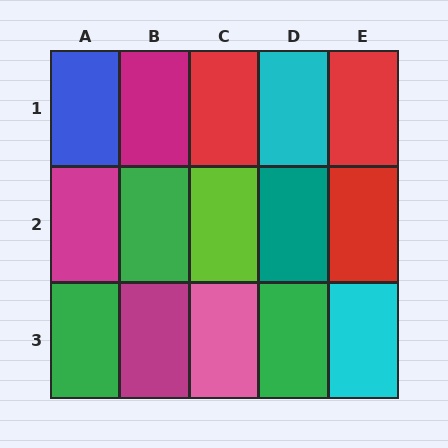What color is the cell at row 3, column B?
Magenta.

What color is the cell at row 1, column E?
Red.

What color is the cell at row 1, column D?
Cyan.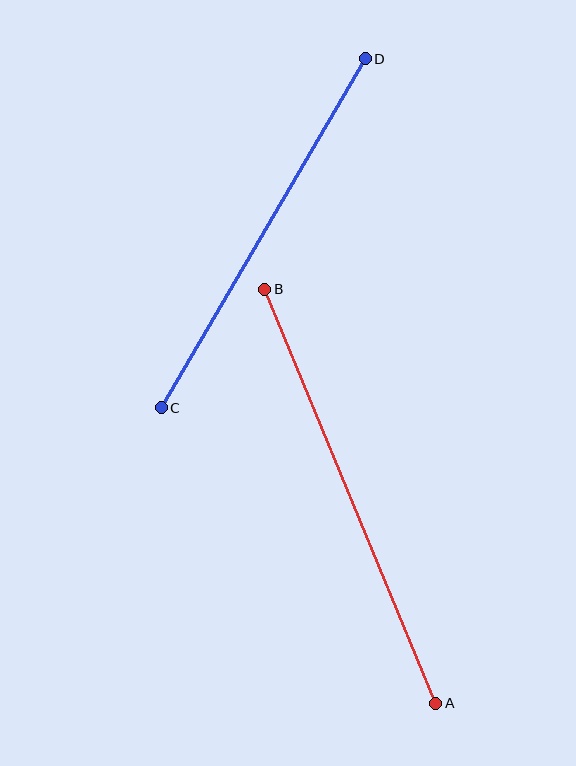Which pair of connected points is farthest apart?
Points A and B are farthest apart.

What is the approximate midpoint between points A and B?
The midpoint is at approximately (350, 496) pixels.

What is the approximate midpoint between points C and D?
The midpoint is at approximately (263, 233) pixels.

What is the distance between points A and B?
The distance is approximately 448 pixels.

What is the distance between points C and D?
The distance is approximately 404 pixels.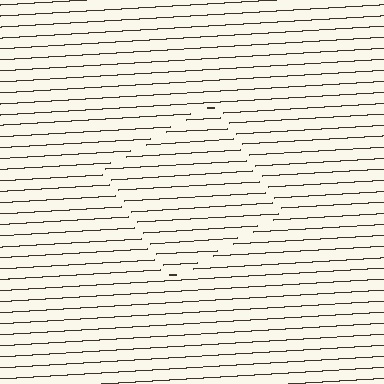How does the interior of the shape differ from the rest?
The interior of the shape contains the same grating, shifted by half a period — the contour is defined by the phase discontinuity where line-ends from the inner and outer gratings abut.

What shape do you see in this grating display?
An illusory square. The interior of the shape contains the same grating, shifted by half a period — the contour is defined by the phase discontinuity where line-ends from the inner and outer gratings abut.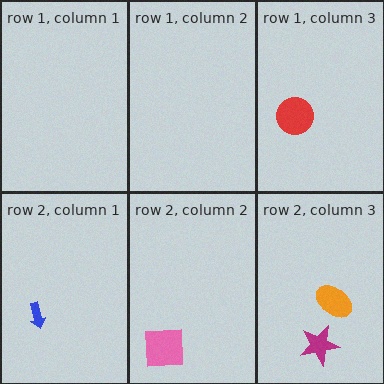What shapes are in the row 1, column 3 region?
The red circle.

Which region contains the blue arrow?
The row 2, column 1 region.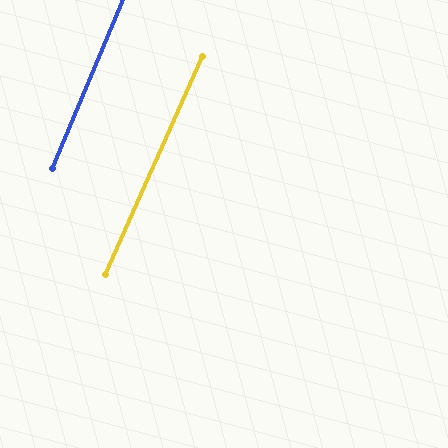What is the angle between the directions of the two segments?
Approximately 1 degree.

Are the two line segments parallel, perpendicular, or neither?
Parallel — their directions differ by only 1.4°.